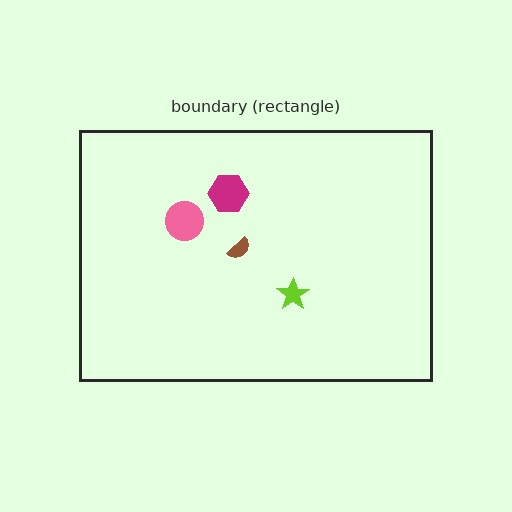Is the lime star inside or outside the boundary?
Inside.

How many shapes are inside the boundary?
4 inside, 0 outside.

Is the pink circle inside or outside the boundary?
Inside.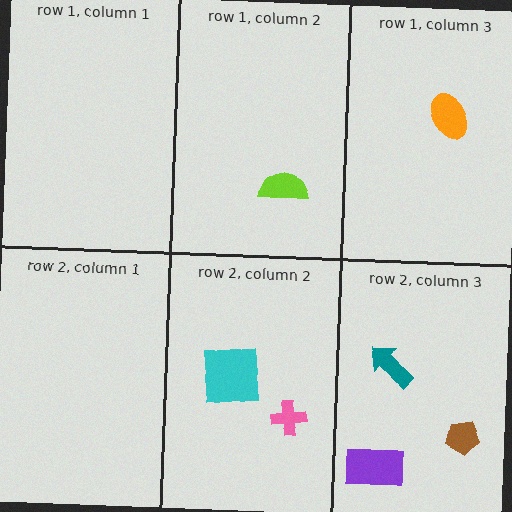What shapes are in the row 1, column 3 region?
The orange ellipse.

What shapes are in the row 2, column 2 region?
The cyan square, the pink cross.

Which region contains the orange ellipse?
The row 1, column 3 region.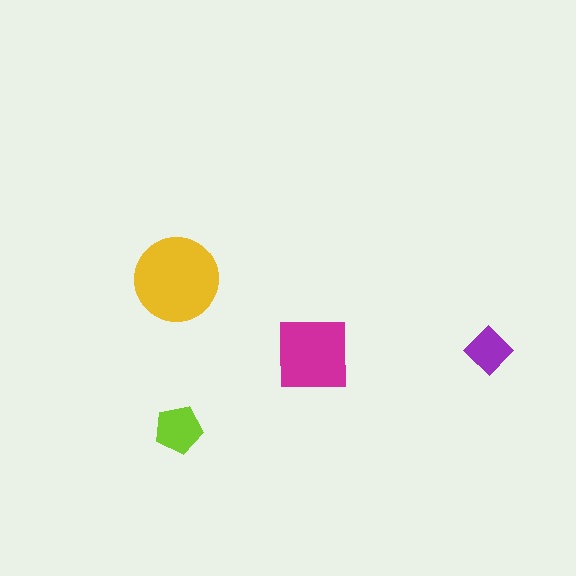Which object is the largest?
The yellow circle.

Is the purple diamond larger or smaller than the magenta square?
Smaller.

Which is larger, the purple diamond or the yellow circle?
The yellow circle.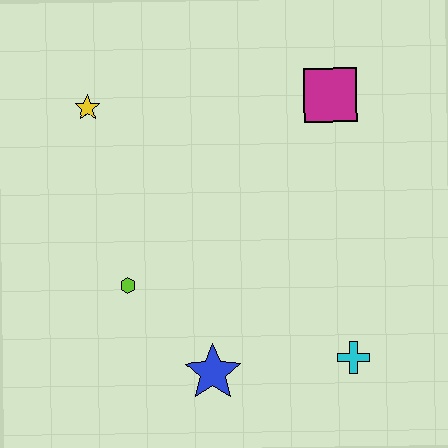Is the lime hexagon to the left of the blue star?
Yes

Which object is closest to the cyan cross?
The blue star is closest to the cyan cross.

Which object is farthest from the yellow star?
The cyan cross is farthest from the yellow star.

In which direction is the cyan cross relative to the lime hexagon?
The cyan cross is to the right of the lime hexagon.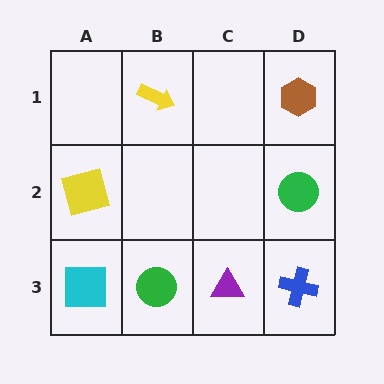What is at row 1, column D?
A brown hexagon.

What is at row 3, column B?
A green circle.